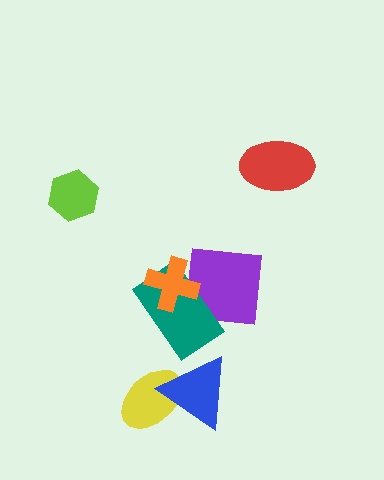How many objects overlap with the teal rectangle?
2 objects overlap with the teal rectangle.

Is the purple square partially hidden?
Yes, it is partially covered by another shape.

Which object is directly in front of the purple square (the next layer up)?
The teal rectangle is directly in front of the purple square.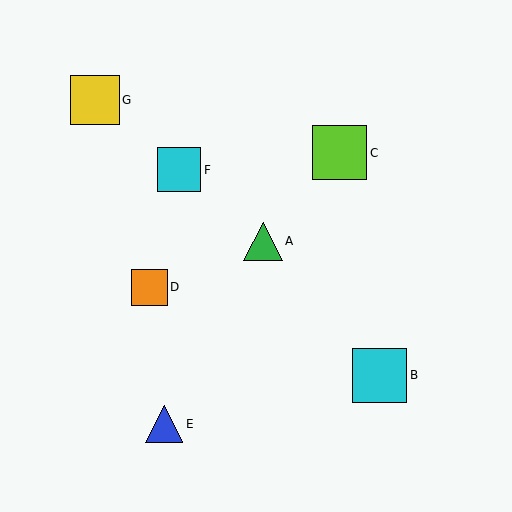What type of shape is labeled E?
Shape E is a blue triangle.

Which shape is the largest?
The cyan square (labeled B) is the largest.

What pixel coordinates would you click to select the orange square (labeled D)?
Click at (149, 288) to select the orange square D.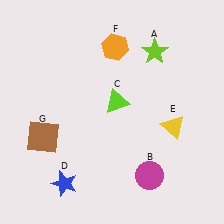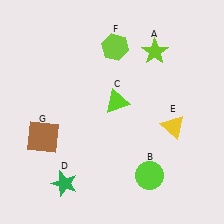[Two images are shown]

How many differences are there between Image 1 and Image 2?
There are 3 differences between the two images.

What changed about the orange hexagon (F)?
In Image 1, F is orange. In Image 2, it changed to lime.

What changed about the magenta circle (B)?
In Image 1, B is magenta. In Image 2, it changed to lime.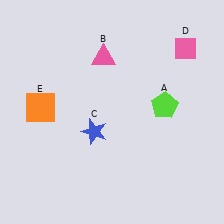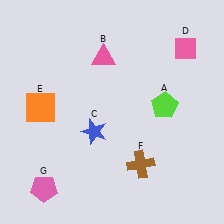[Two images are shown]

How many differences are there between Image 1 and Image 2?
There are 2 differences between the two images.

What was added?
A brown cross (F), a pink pentagon (G) were added in Image 2.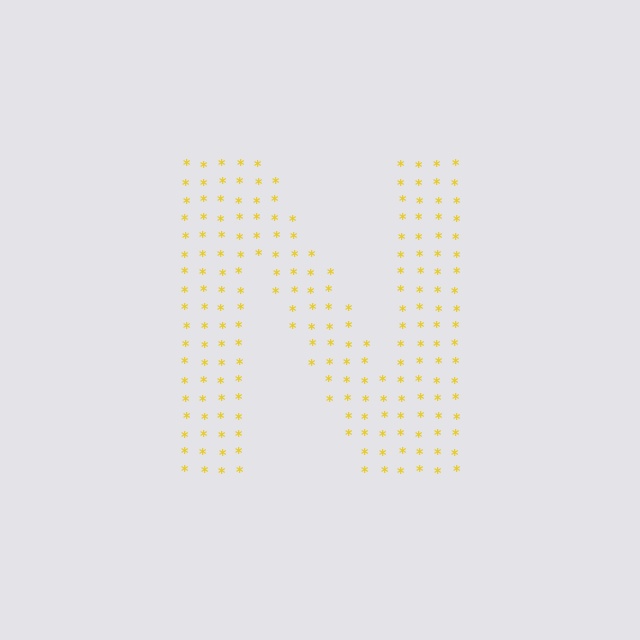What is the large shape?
The large shape is the letter N.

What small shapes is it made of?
It is made of small asterisks.